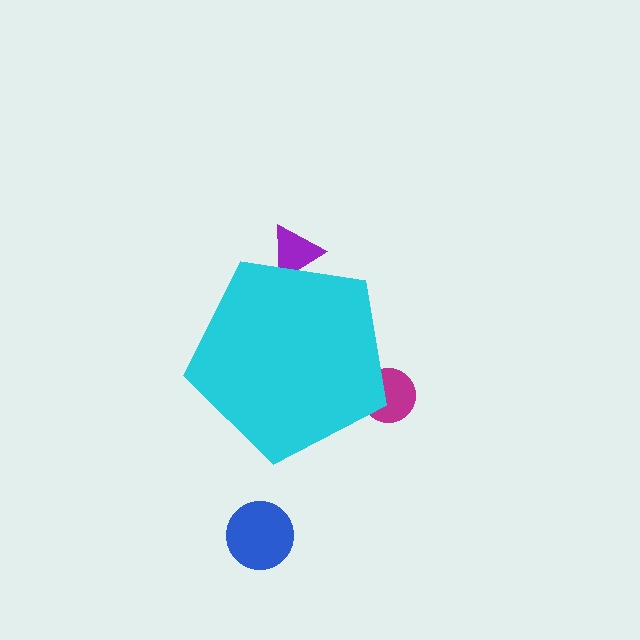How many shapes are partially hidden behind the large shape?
2 shapes are partially hidden.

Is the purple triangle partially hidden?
Yes, the purple triangle is partially hidden behind the cyan pentagon.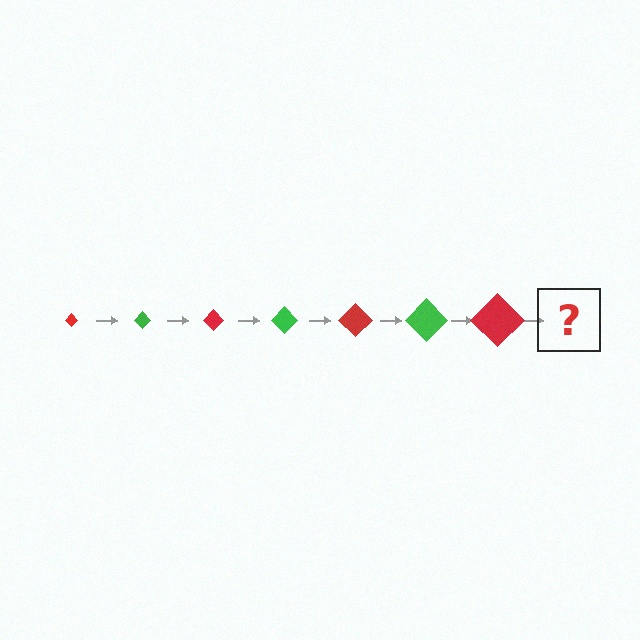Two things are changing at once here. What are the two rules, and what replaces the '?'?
The two rules are that the diamond grows larger each step and the color cycles through red and green. The '?' should be a green diamond, larger than the previous one.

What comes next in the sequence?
The next element should be a green diamond, larger than the previous one.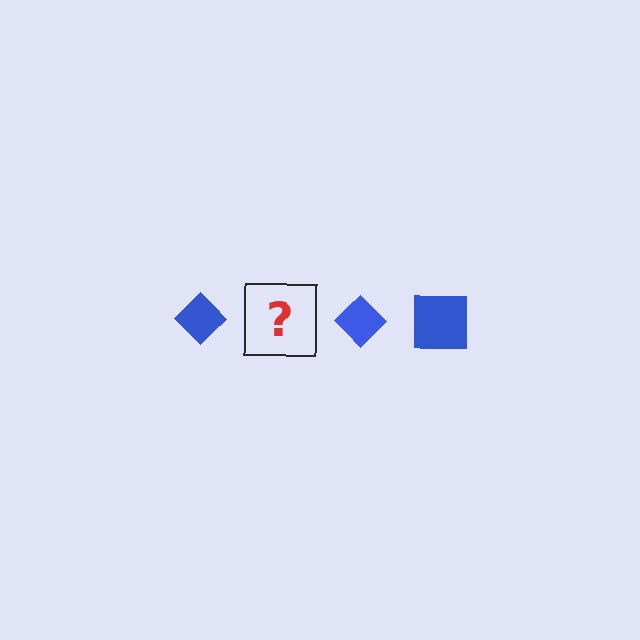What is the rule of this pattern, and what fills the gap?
The rule is that the pattern cycles through diamond, square shapes in blue. The gap should be filled with a blue square.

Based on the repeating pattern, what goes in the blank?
The blank should be a blue square.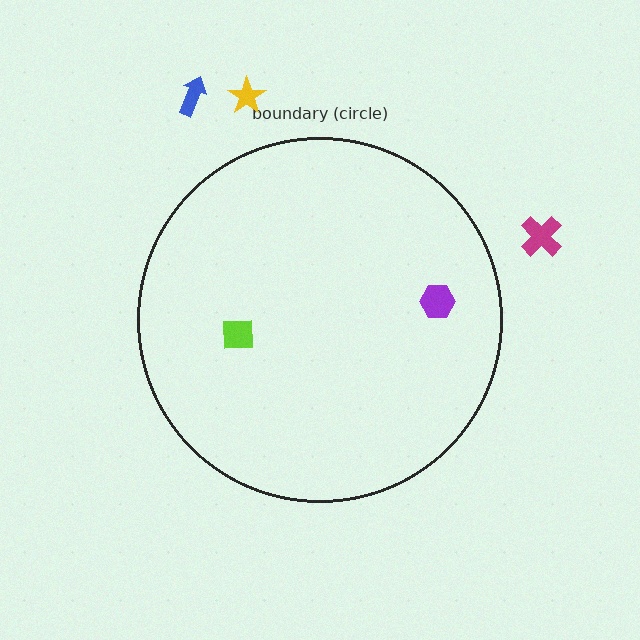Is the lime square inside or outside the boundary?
Inside.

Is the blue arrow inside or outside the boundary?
Outside.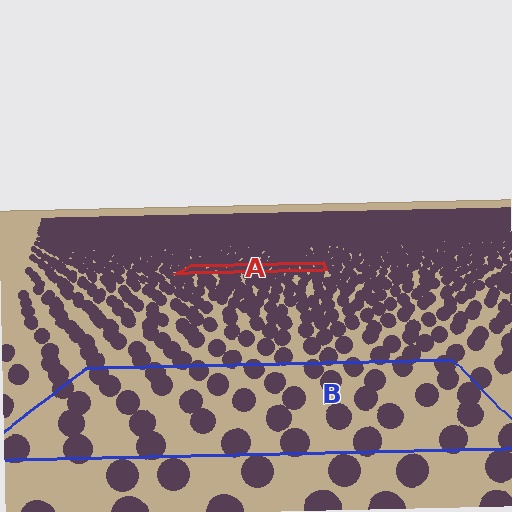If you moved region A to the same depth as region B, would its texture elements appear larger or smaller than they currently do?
They would appear larger. At a closer depth, the same texture elements are projected at a bigger on-screen size.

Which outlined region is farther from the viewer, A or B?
Region A is farther from the viewer — the texture elements inside it appear smaller and more densely packed.